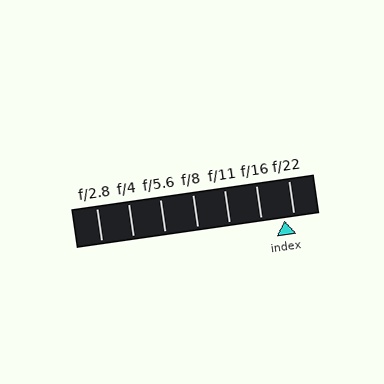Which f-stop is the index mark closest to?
The index mark is closest to f/22.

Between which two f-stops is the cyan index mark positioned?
The index mark is between f/16 and f/22.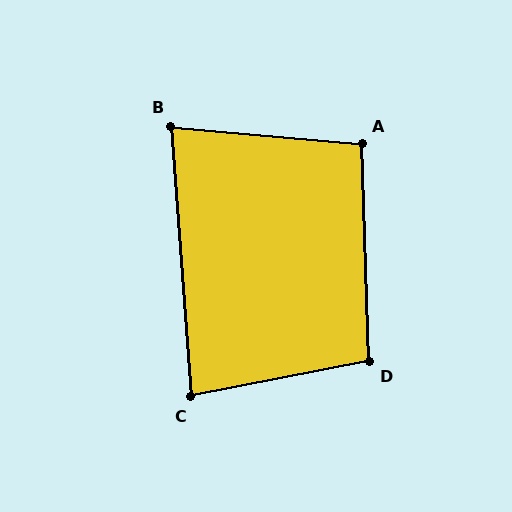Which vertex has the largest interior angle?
D, at approximately 99 degrees.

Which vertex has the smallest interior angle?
B, at approximately 81 degrees.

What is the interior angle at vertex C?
Approximately 83 degrees (acute).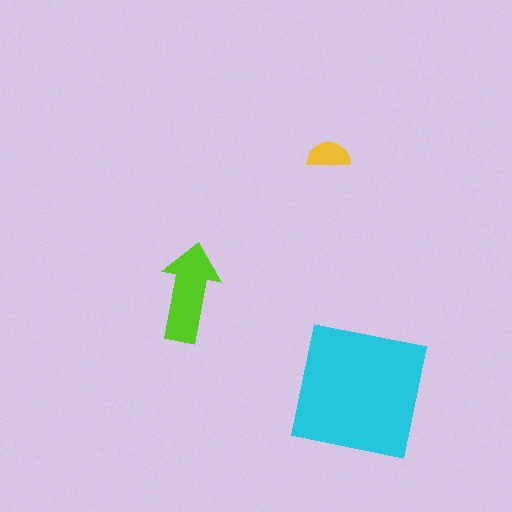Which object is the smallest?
The yellow semicircle.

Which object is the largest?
The cyan square.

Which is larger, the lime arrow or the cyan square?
The cyan square.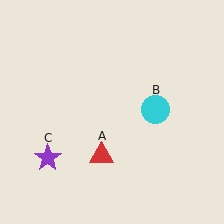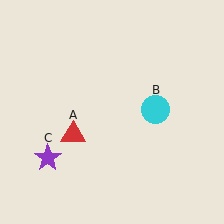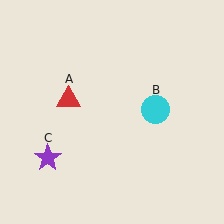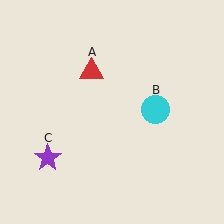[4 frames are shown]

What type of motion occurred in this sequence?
The red triangle (object A) rotated clockwise around the center of the scene.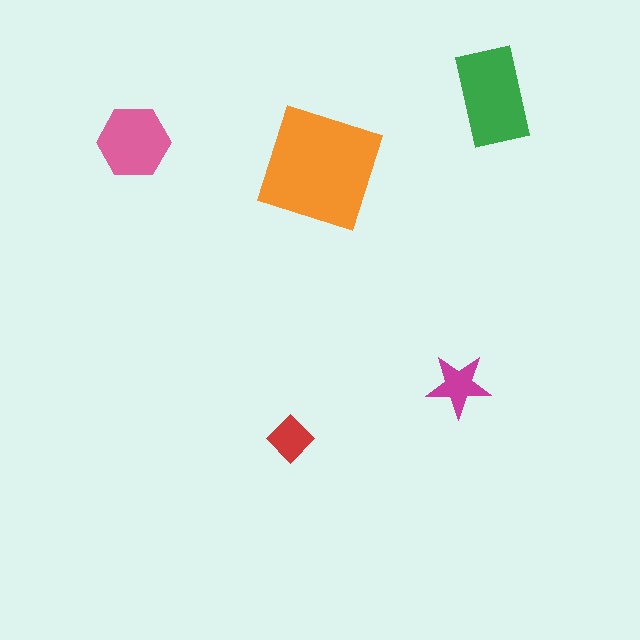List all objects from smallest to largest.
The red diamond, the magenta star, the pink hexagon, the green rectangle, the orange square.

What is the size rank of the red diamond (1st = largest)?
5th.